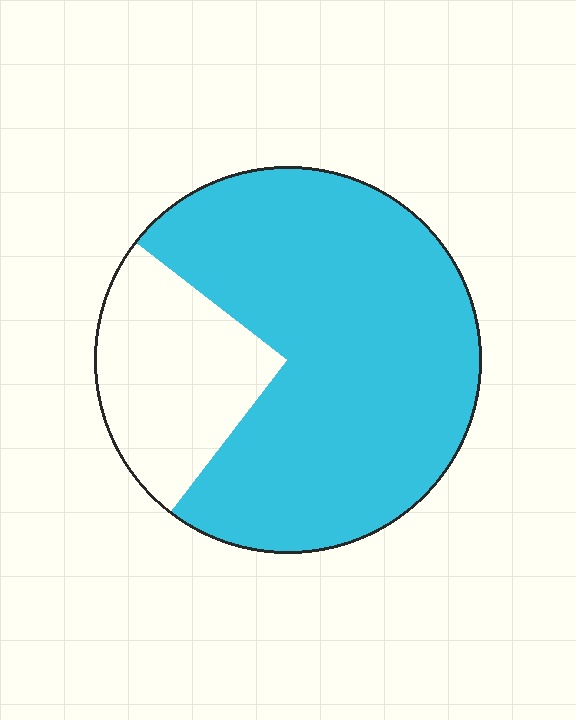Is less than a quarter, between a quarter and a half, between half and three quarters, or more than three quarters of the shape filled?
More than three quarters.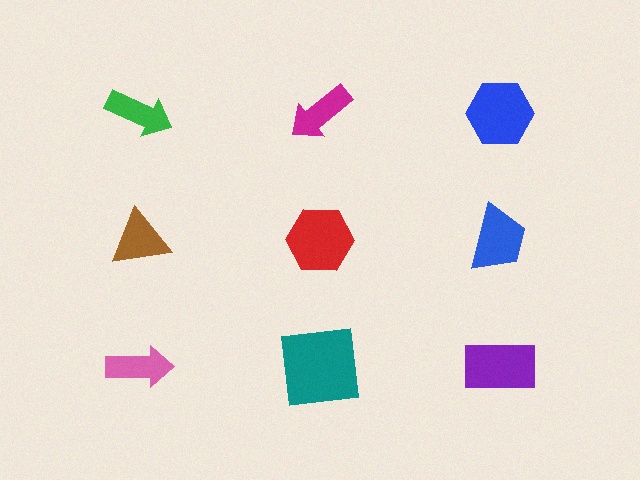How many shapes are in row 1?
3 shapes.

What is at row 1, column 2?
A magenta arrow.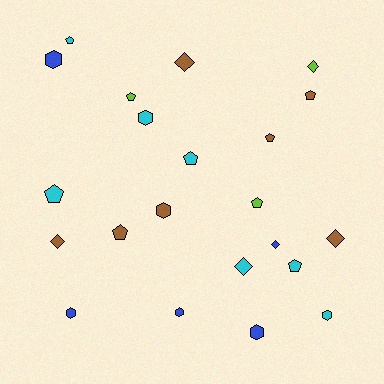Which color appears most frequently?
Cyan, with 7 objects.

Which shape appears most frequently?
Pentagon, with 9 objects.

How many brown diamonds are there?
There are 3 brown diamonds.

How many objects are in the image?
There are 22 objects.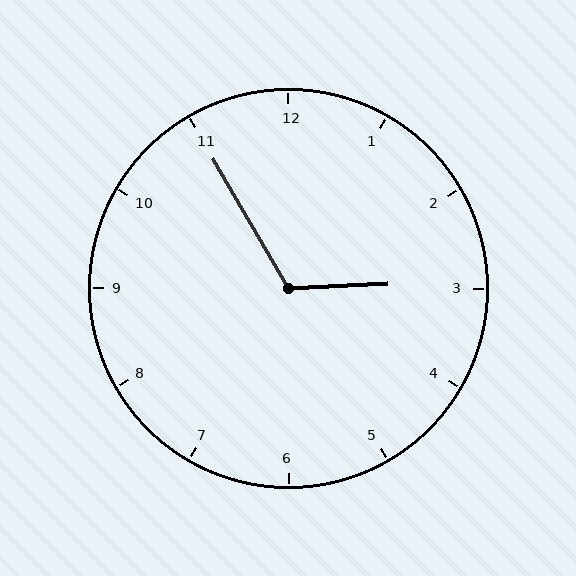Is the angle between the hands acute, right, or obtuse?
It is obtuse.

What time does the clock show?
2:55.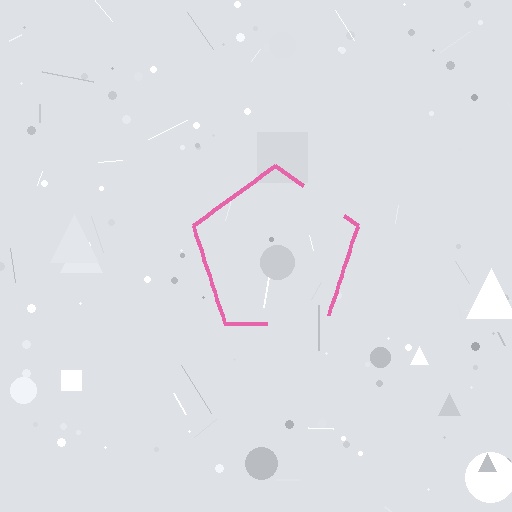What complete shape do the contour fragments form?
The contour fragments form a pentagon.